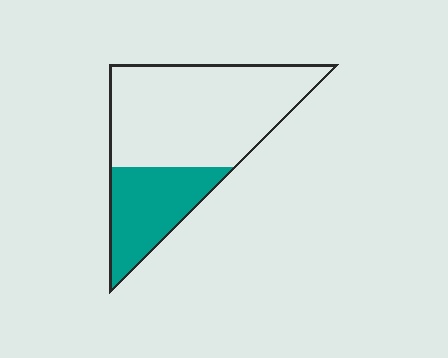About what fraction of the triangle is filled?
About one third (1/3).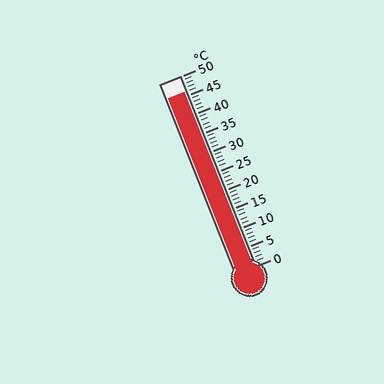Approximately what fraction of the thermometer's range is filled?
The thermometer is filled to approximately 90% of its range.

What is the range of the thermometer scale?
The thermometer scale ranges from 0°C to 50°C.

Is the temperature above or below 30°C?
The temperature is above 30°C.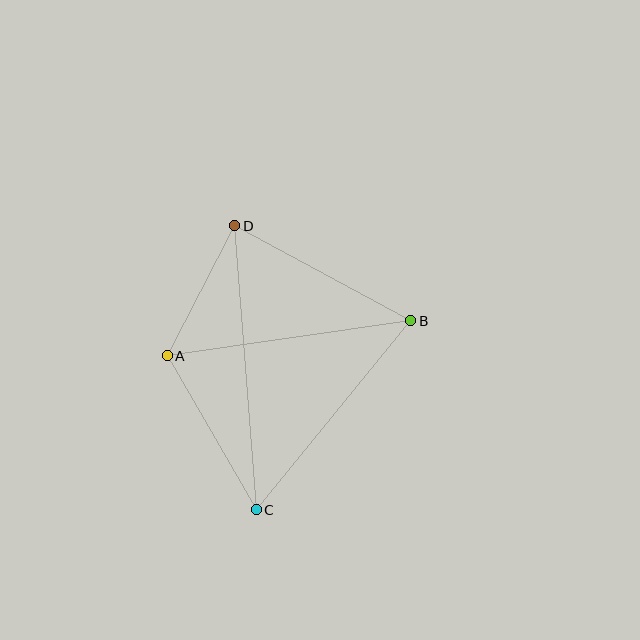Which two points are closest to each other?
Points A and D are closest to each other.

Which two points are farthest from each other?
Points C and D are farthest from each other.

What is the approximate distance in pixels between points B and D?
The distance between B and D is approximately 200 pixels.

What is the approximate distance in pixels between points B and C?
The distance between B and C is approximately 244 pixels.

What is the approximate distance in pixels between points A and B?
The distance between A and B is approximately 246 pixels.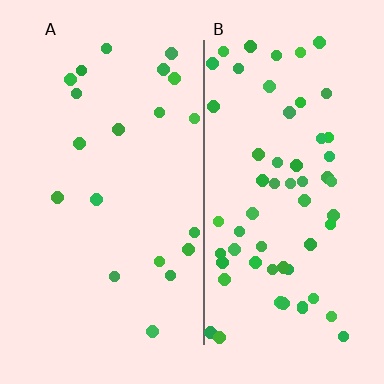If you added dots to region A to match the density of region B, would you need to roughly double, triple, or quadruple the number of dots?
Approximately triple.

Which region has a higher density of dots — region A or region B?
B (the right).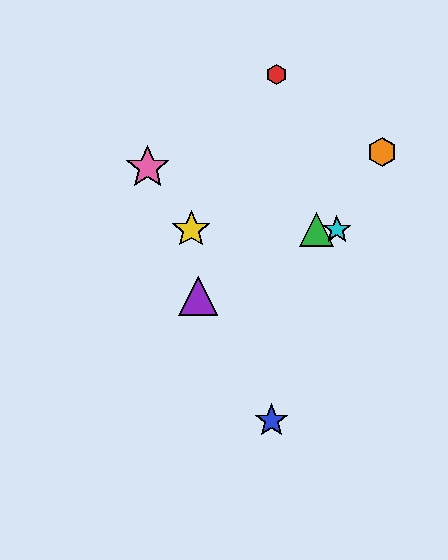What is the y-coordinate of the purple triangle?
The purple triangle is at y≈296.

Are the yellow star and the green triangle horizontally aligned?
Yes, both are at y≈229.